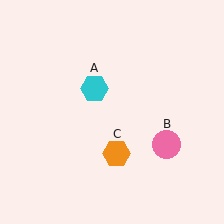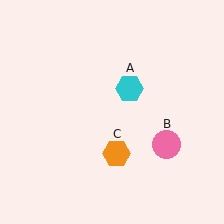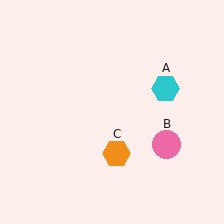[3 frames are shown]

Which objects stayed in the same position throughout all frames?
Pink circle (object B) and orange hexagon (object C) remained stationary.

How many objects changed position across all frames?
1 object changed position: cyan hexagon (object A).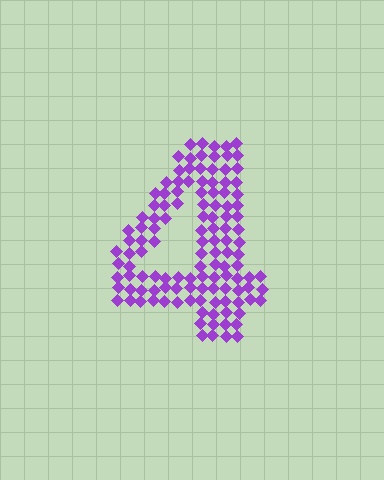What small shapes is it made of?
It is made of small diamonds.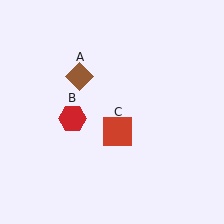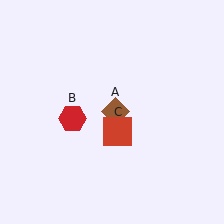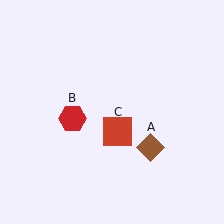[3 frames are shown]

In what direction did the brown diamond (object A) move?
The brown diamond (object A) moved down and to the right.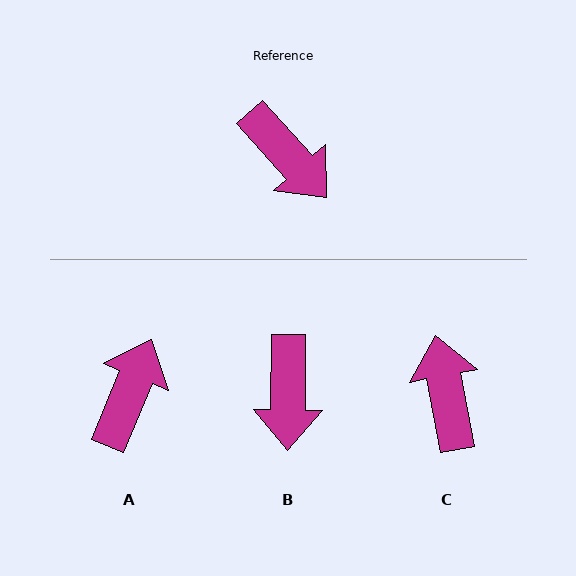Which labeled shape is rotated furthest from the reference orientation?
C, about 149 degrees away.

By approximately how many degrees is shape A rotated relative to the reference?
Approximately 115 degrees counter-clockwise.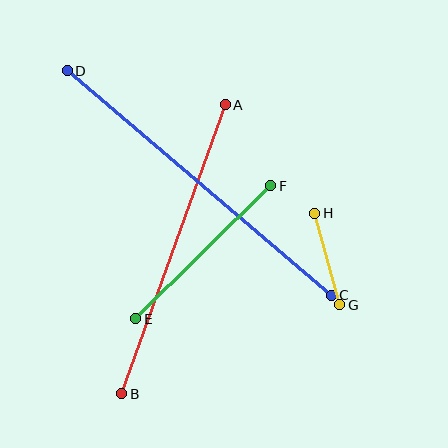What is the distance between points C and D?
The distance is approximately 347 pixels.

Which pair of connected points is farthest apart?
Points C and D are farthest apart.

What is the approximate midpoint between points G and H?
The midpoint is at approximately (327, 259) pixels.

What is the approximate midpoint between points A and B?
The midpoint is at approximately (174, 249) pixels.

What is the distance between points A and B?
The distance is approximately 307 pixels.